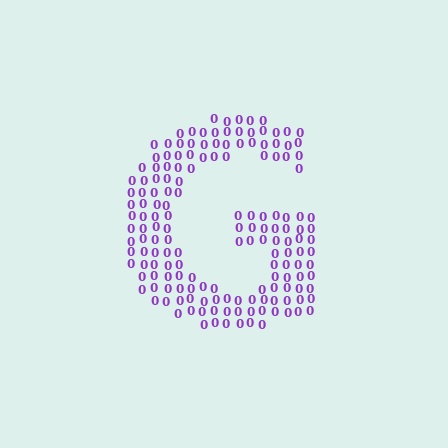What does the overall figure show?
The overall figure shows the letter G.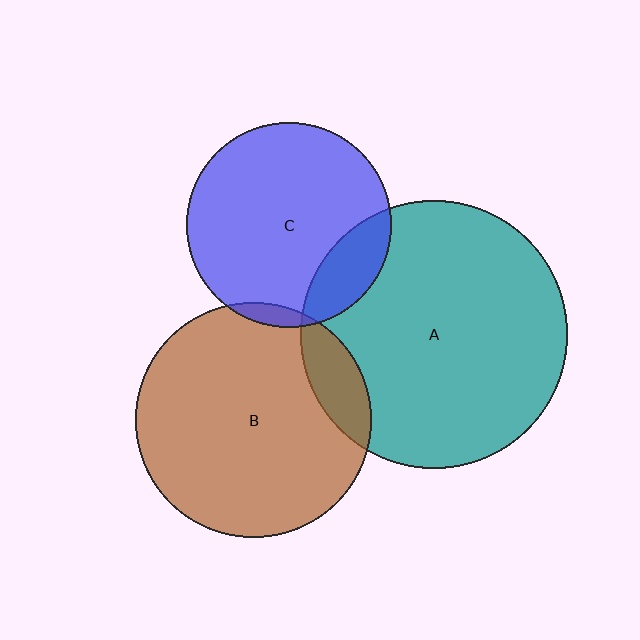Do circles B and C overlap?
Yes.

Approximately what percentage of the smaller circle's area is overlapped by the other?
Approximately 5%.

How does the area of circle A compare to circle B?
Approximately 1.3 times.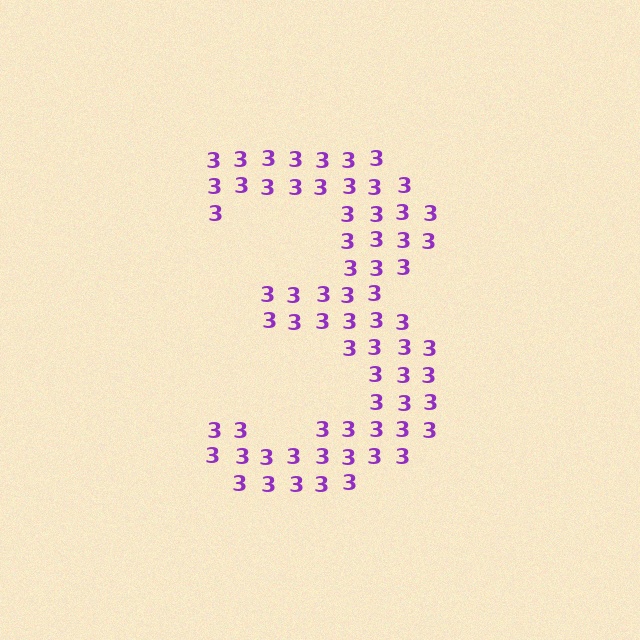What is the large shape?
The large shape is the digit 3.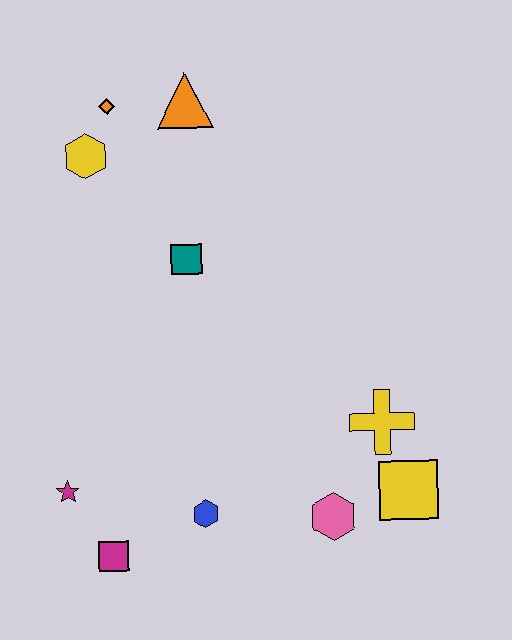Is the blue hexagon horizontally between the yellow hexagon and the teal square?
No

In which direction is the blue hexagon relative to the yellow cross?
The blue hexagon is to the left of the yellow cross.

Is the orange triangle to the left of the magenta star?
No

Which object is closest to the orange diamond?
The yellow hexagon is closest to the orange diamond.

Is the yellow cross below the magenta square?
No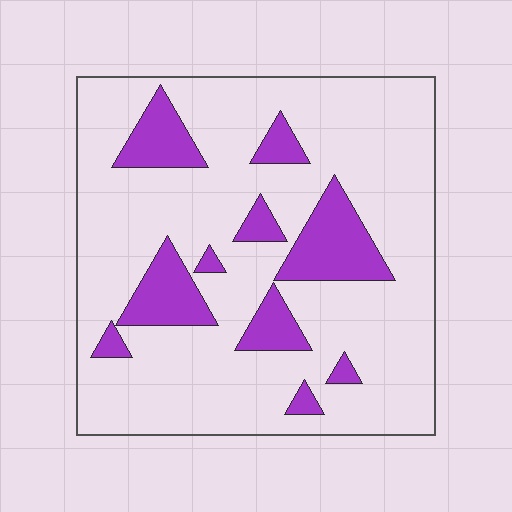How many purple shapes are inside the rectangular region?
10.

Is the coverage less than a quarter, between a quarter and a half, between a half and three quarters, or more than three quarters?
Less than a quarter.